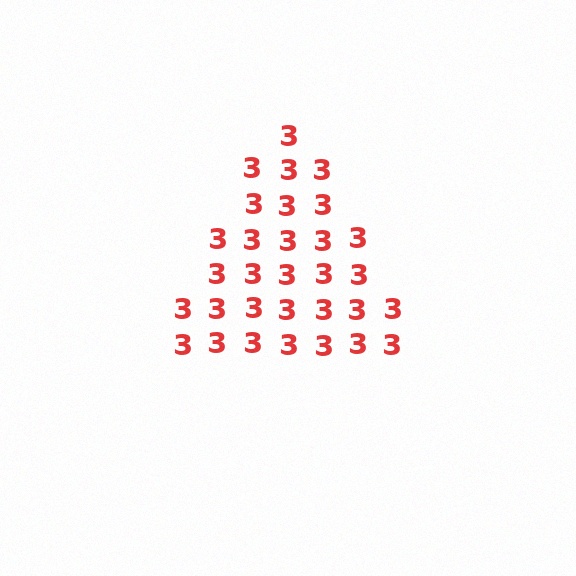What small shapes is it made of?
It is made of small digit 3's.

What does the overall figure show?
The overall figure shows a triangle.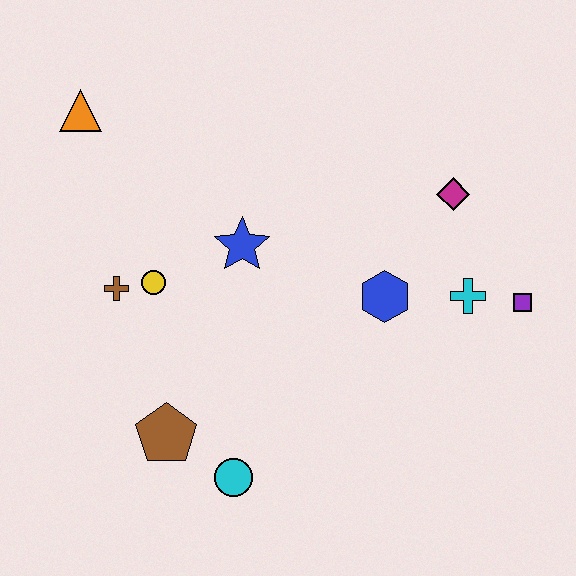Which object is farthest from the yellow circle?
The purple square is farthest from the yellow circle.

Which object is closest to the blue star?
The yellow circle is closest to the blue star.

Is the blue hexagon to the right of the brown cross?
Yes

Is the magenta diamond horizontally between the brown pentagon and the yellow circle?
No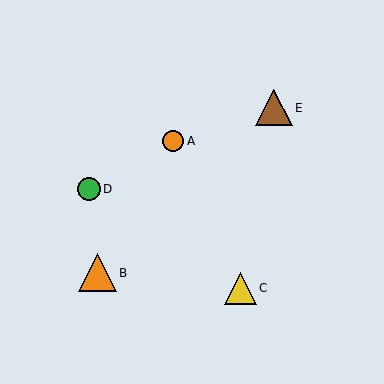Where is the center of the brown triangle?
The center of the brown triangle is at (274, 108).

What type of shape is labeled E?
Shape E is a brown triangle.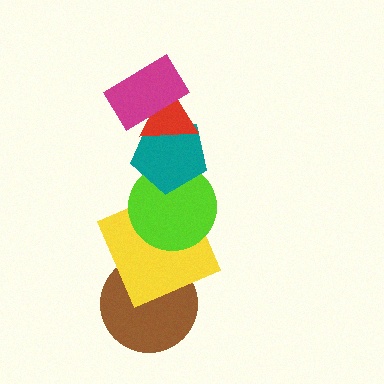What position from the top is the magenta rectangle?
The magenta rectangle is 1st from the top.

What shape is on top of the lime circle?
The teal pentagon is on top of the lime circle.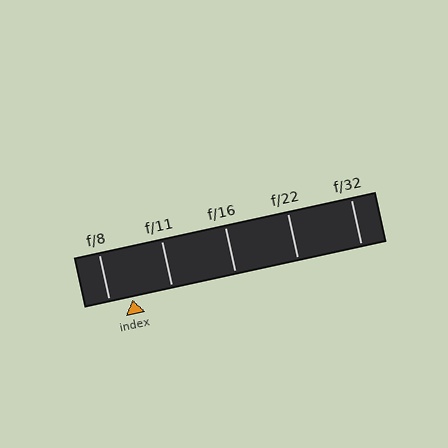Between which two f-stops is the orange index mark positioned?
The index mark is between f/8 and f/11.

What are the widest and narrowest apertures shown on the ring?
The widest aperture shown is f/8 and the narrowest is f/32.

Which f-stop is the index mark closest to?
The index mark is closest to f/8.